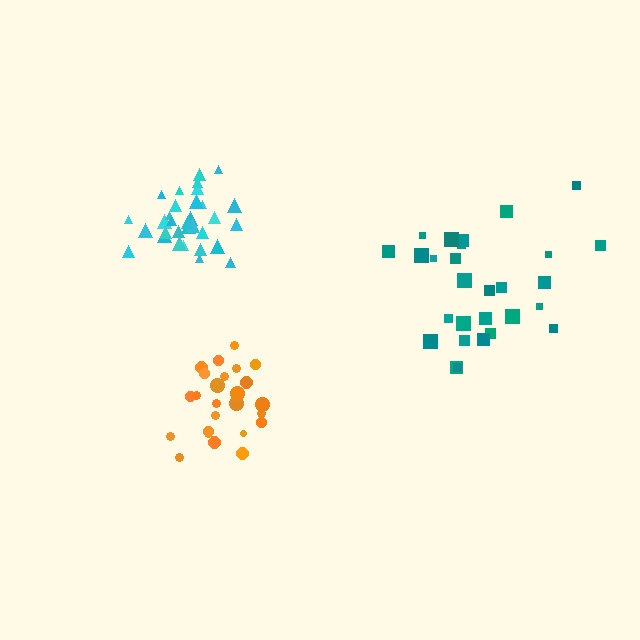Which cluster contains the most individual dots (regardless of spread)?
Cyan (32).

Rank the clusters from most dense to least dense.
cyan, orange, teal.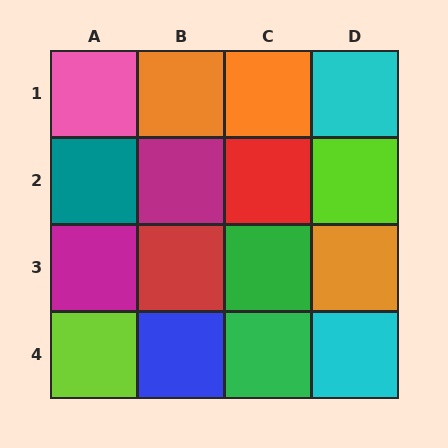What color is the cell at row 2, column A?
Teal.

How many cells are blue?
1 cell is blue.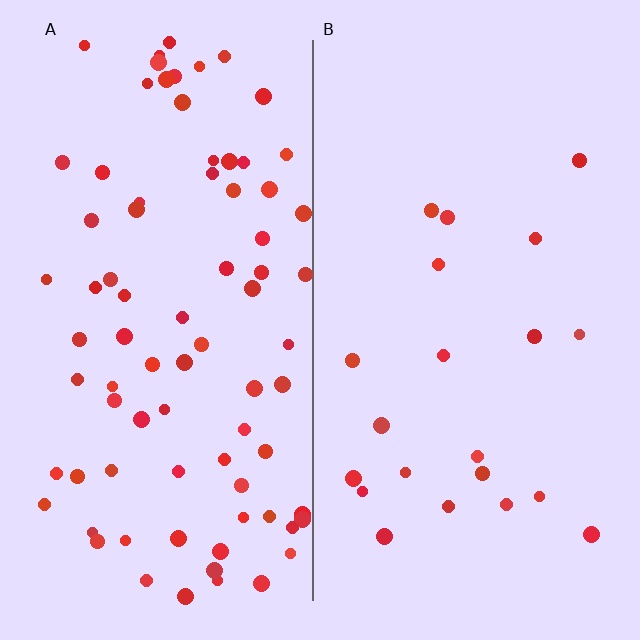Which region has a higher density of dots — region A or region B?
A (the left).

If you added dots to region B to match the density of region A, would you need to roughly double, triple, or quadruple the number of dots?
Approximately quadruple.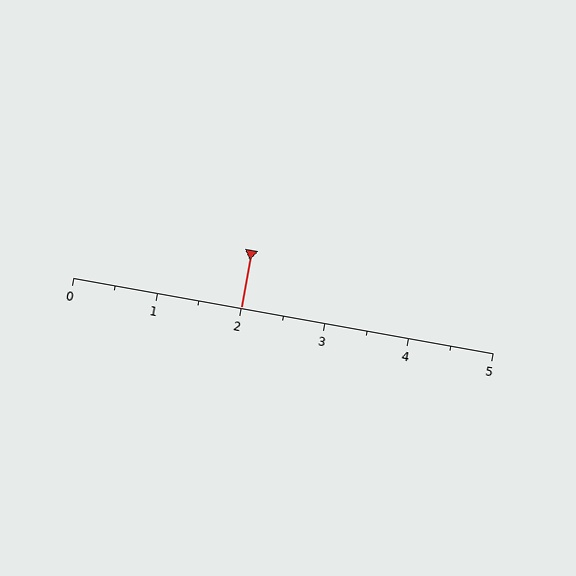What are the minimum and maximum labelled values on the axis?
The axis runs from 0 to 5.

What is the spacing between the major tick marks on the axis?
The major ticks are spaced 1 apart.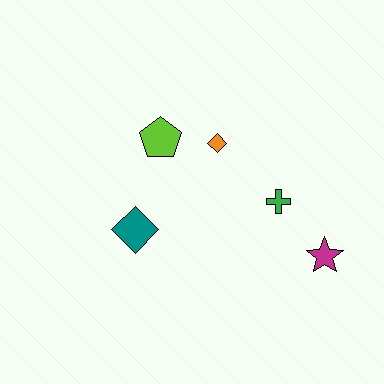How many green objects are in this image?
There is 1 green object.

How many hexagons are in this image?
There are no hexagons.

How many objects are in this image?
There are 5 objects.